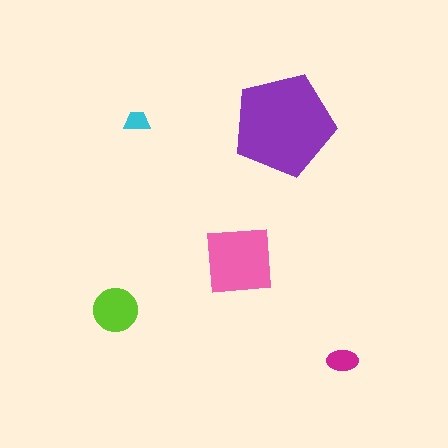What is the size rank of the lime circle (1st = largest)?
3rd.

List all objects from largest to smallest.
The purple pentagon, the pink square, the lime circle, the magenta ellipse, the cyan trapezoid.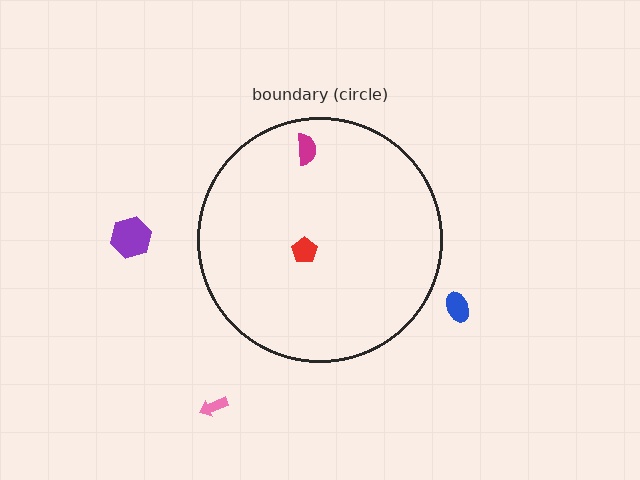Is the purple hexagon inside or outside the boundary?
Outside.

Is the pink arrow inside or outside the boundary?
Outside.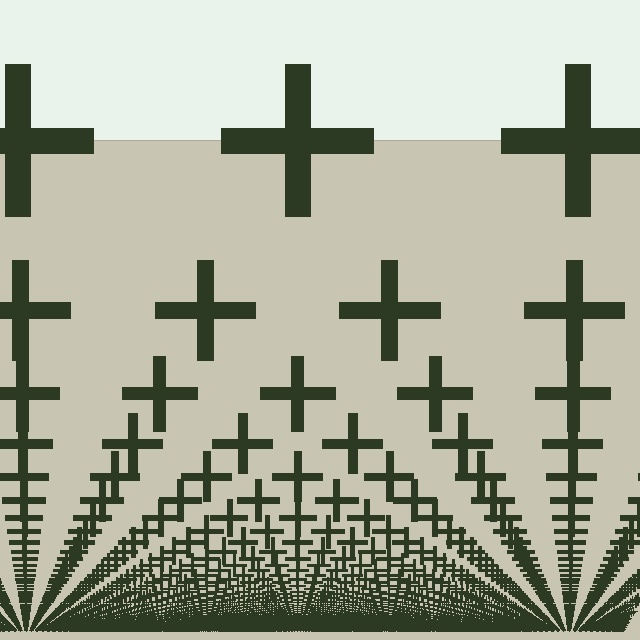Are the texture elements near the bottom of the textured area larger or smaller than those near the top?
Smaller. The gradient is inverted — elements near the bottom are smaller and denser.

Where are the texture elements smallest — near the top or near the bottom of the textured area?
Near the bottom.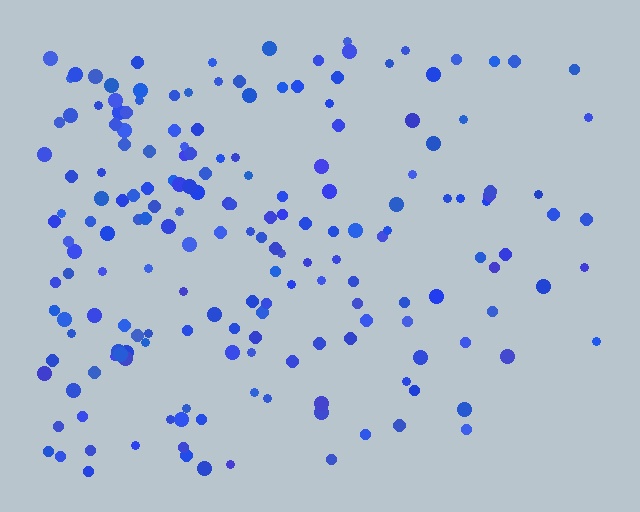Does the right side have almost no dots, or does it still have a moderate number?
Still a moderate number, just noticeably fewer than the left.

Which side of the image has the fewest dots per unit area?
The right.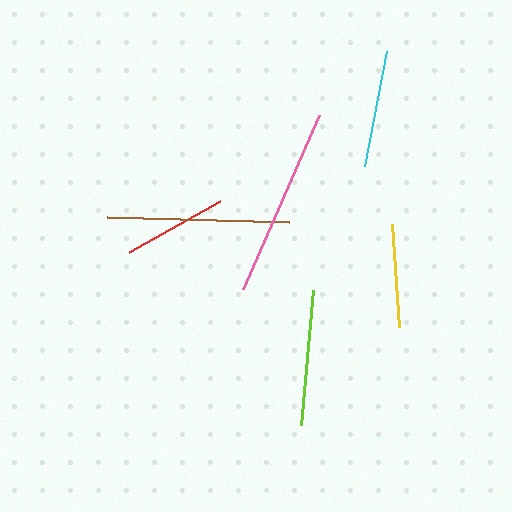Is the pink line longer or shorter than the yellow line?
The pink line is longer than the yellow line.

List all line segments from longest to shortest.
From longest to shortest: pink, brown, lime, cyan, red, yellow.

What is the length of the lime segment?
The lime segment is approximately 136 pixels long.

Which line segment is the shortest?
The yellow line is the shortest at approximately 103 pixels.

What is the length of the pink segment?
The pink segment is approximately 190 pixels long.